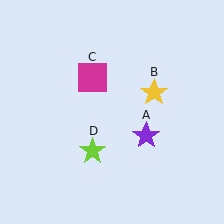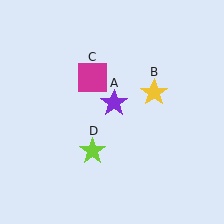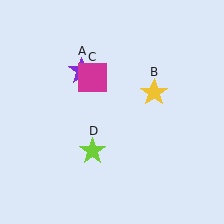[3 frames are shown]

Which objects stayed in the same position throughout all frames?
Yellow star (object B) and magenta square (object C) and lime star (object D) remained stationary.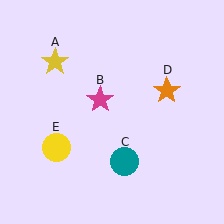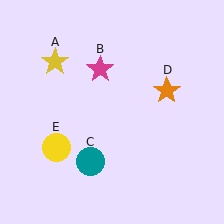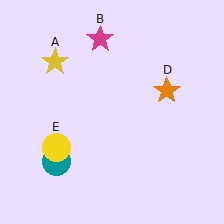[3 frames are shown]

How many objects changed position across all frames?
2 objects changed position: magenta star (object B), teal circle (object C).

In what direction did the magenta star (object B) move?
The magenta star (object B) moved up.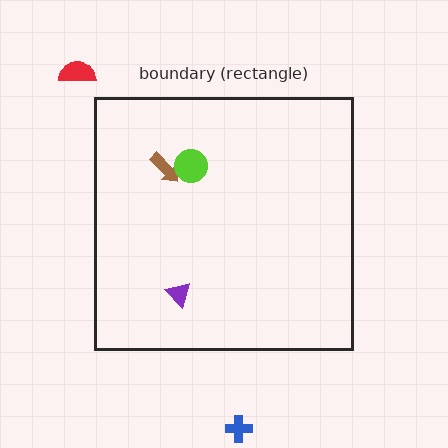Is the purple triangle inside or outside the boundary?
Inside.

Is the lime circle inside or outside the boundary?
Inside.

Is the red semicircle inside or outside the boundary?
Outside.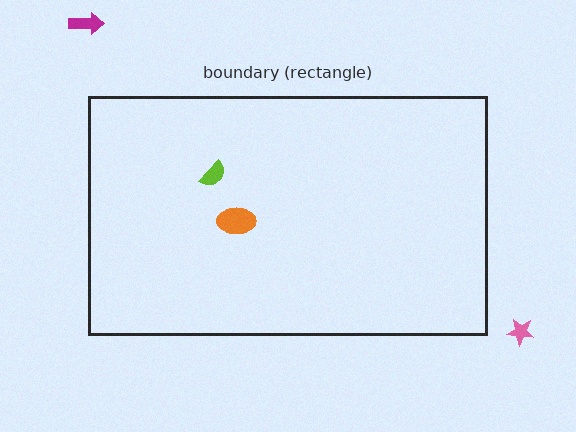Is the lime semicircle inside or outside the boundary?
Inside.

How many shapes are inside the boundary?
2 inside, 2 outside.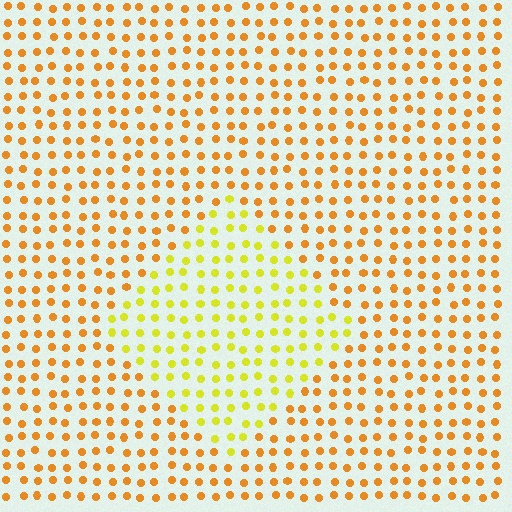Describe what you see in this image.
The image is filled with small orange elements in a uniform arrangement. A diamond-shaped region is visible where the elements are tinted to a slightly different hue, forming a subtle color boundary.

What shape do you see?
I see a diamond.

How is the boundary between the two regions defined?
The boundary is defined purely by a slight shift in hue (about 33 degrees). Spacing, size, and orientation are identical on both sides.